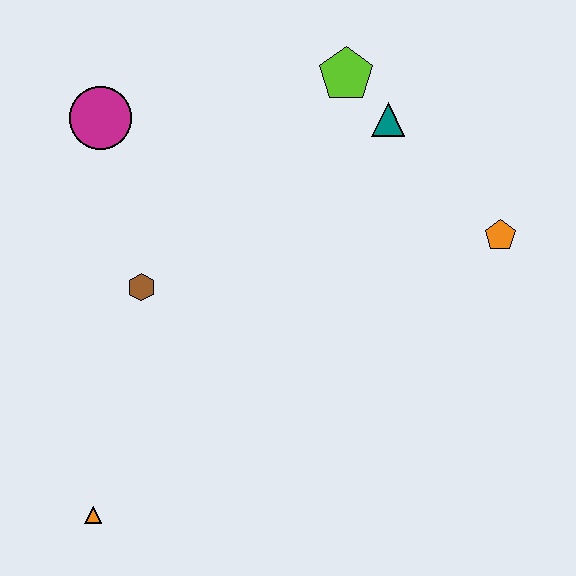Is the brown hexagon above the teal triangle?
No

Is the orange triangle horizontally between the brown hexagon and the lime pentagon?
No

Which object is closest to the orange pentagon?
The teal triangle is closest to the orange pentagon.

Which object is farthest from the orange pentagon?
The orange triangle is farthest from the orange pentagon.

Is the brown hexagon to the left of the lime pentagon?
Yes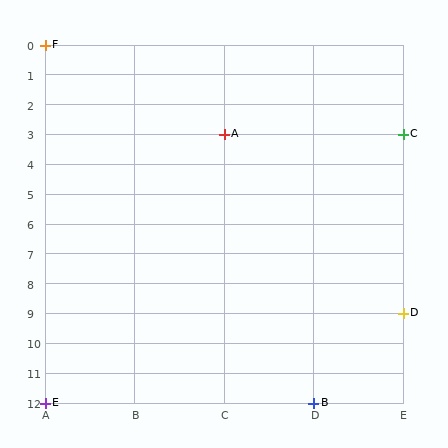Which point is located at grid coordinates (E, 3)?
Point C is at (E, 3).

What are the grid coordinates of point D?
Point D is at grid coordinates (E, 9).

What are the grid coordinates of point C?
Point C is at grid coordinates (E, 3).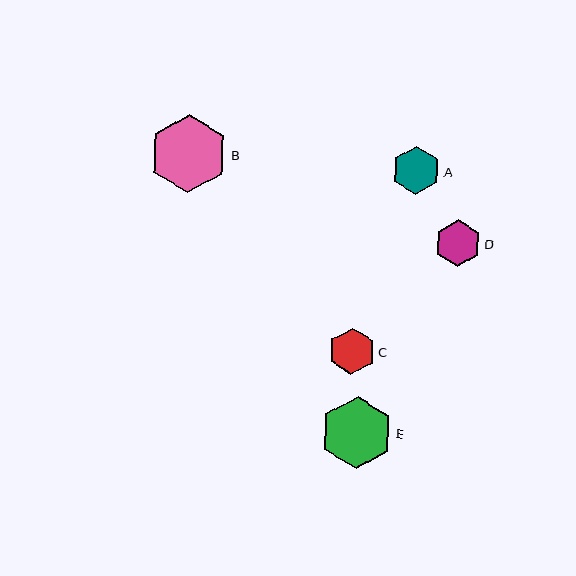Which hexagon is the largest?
Hexagon B is the largest with a size of approximately 78 pixels.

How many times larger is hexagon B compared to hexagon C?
Hexagon B is approximately 1.7 times the size of hexagon C.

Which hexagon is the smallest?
Hexagon C is the smallest with a size of approximately 46 pixels.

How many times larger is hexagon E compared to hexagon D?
Hexagon E is approximately 1.6 times the size of hexagon D.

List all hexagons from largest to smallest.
From largest to smallest: B, E, A, D, C.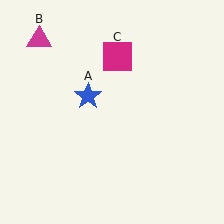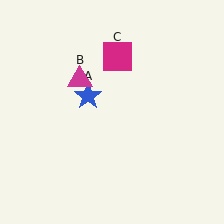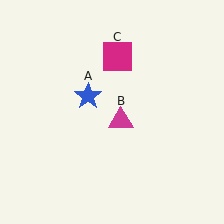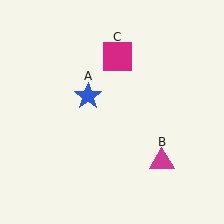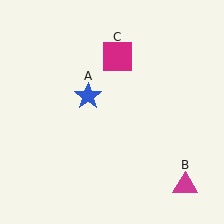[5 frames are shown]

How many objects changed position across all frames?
1 object changed position: magenta triangle (object B).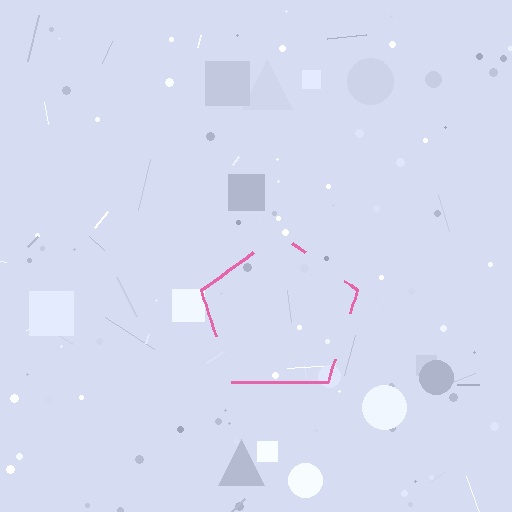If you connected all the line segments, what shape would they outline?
They would outline a pentagon.